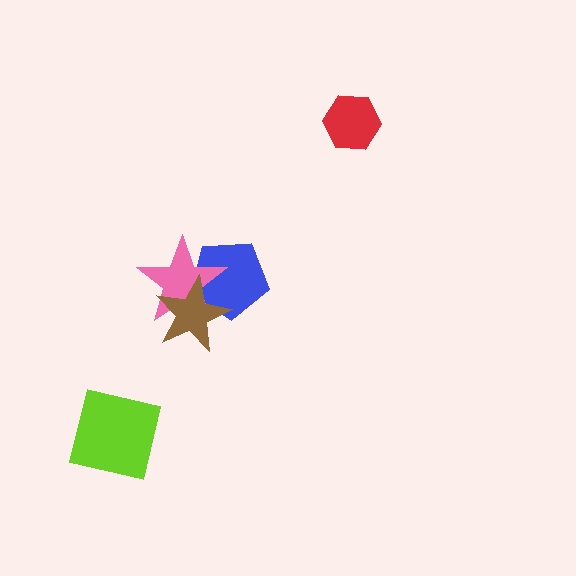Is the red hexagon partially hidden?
No, no other shape covers it.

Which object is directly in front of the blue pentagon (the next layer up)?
The pink star is directly in front of the blue pentagon.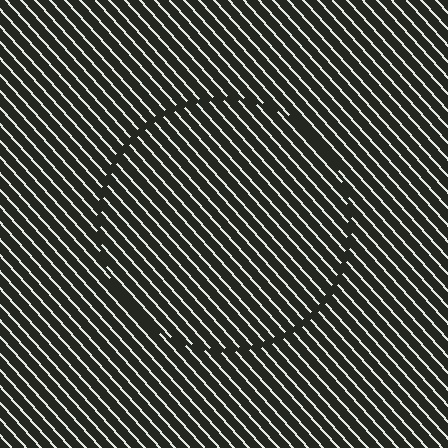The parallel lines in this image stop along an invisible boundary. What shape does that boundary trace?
An illusory circle. The interior of the shape contains the same grating, shifted by half a period — the contour is defined by the phase discontinuity where line-ends from the inner and outer gratings abut.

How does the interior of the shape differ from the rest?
The interior of the shape contains the same grating, shifted by half a period — the contour is defined by the phase discontinuity where line-ends from the inner and outer gratings abut.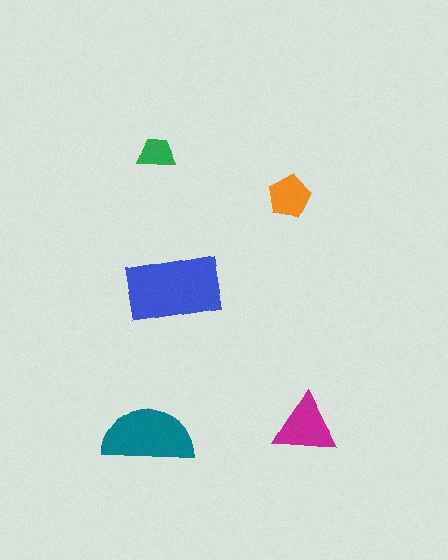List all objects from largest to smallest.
The blue rectangle, the teal semicircle, the magenta triangle, the orange pentagon, the green trapezoid.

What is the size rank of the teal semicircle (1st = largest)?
2nd.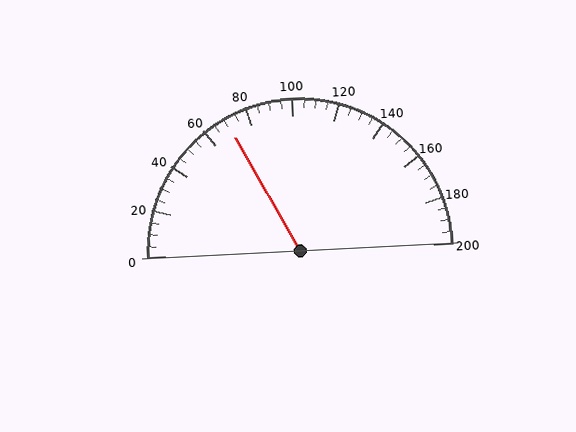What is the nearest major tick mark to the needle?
The nearest major tick mark is 80.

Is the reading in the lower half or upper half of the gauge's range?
The reading is in the lower half of the range (0 to 200).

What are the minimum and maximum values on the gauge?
The gauge ranges from 0 to 200.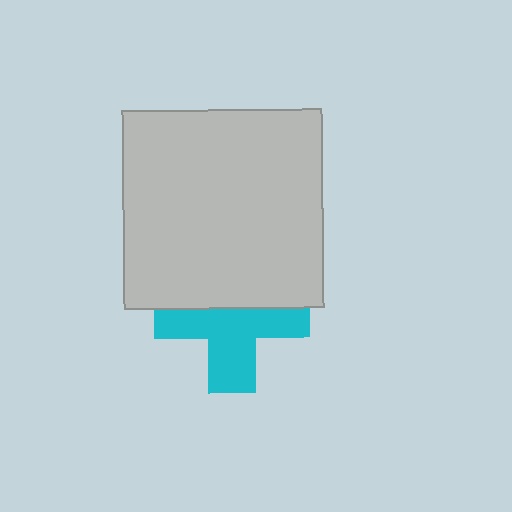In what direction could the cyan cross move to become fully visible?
The cyan cross could move down. That would shift it out from behind the light gray square entirely.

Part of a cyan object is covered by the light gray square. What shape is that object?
It is a cross.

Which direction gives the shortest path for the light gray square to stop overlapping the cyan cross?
Moving up gives the shortest separation.